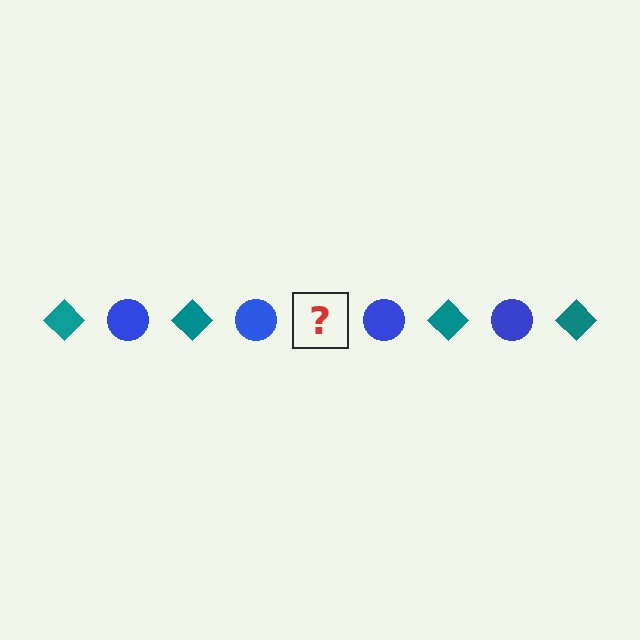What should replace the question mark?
The question mark should be replaced with a teal diamond.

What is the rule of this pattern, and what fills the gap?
The rule is that the pattern alternates between teal diamond and blue circle. The gap should be filled with a teal diamond.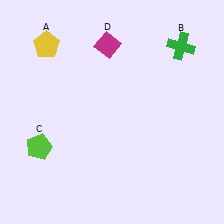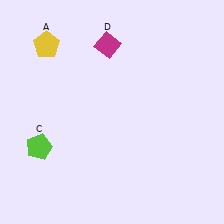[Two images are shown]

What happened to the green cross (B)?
The green cross (B) was removed in Image 2. It was in the top-right area of Image 1.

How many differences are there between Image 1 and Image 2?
There is 1 difference between the two images.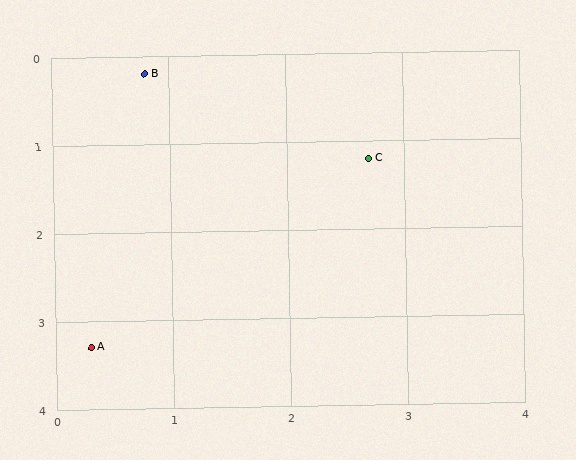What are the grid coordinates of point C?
Point C is at approximately (2.7, 1.2).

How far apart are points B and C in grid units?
Points B and C are about 2.1 grid units apart.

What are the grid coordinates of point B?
Point B is at approximately (0.8, 0.2).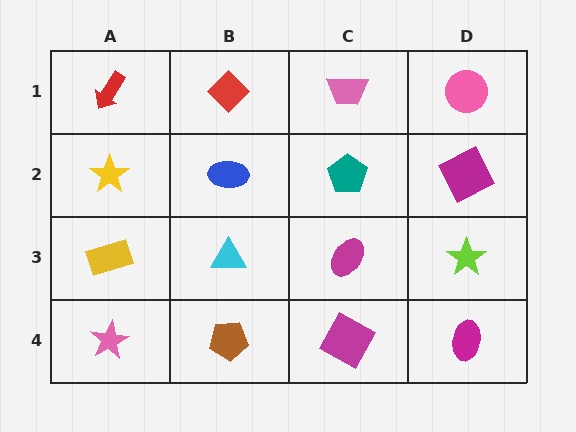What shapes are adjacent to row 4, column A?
A yellow rectangle (row 3, column A), a brown pentagon (row 4, column B).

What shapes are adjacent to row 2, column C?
A pink trapezoid (row 1, column C), a magenta ellipse (row 3, column C), a blue ellipse (row 2, column B), a magenta square (row 2, column D).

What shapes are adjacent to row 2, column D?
A pink circle (row 1, column D), a lime star (row 3, column D), a teal pentagon (row 2, column C).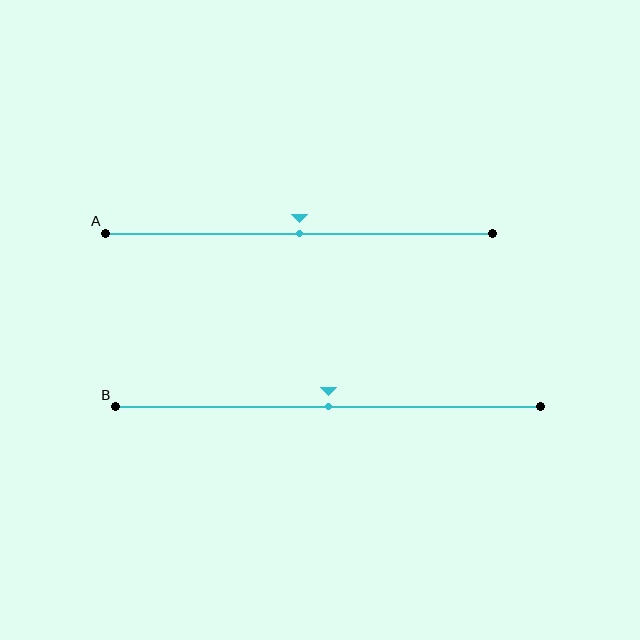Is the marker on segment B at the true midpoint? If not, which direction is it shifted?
Yes, the marker on segment B is at the true midpoint.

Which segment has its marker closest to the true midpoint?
Segment A has its marker closest to the true midpoint.